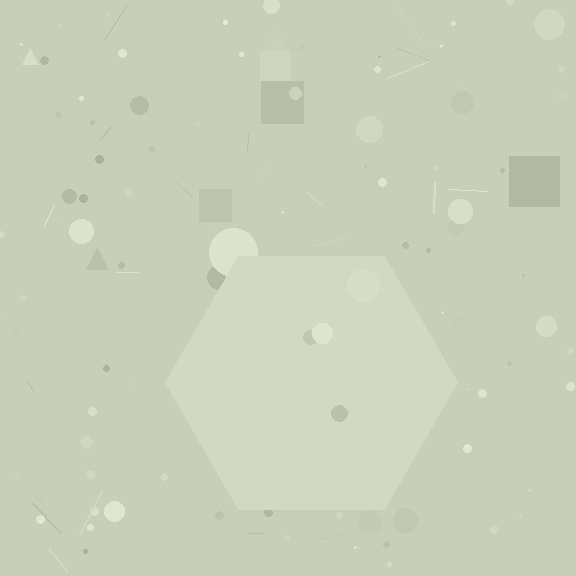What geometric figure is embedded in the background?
A hexagon is embedded in the background.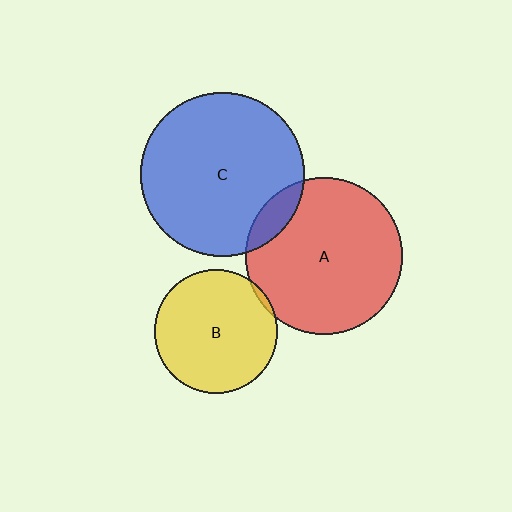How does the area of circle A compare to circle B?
Approximately 1.6 times.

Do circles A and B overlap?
Yes.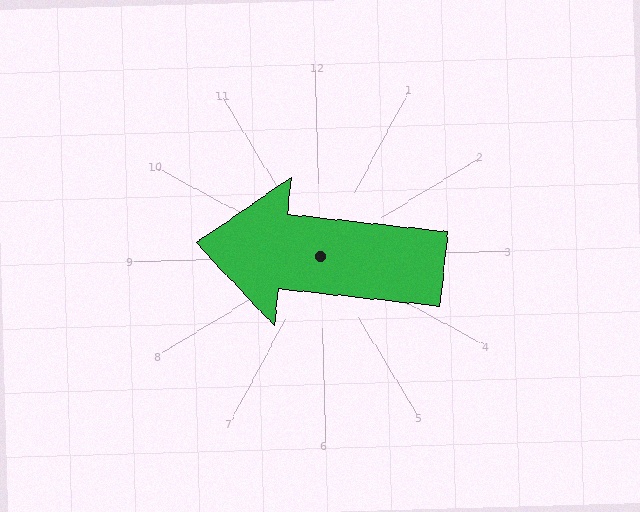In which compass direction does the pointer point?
West.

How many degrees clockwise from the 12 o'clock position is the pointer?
Approximately 278 degrees.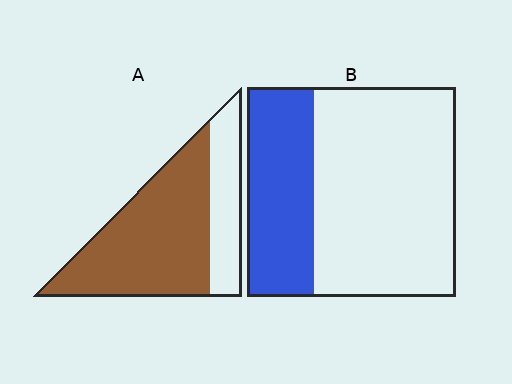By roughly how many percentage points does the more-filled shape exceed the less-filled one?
By roughly 40 percentage points (A over B).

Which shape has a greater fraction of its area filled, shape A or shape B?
Shape A.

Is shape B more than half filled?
No.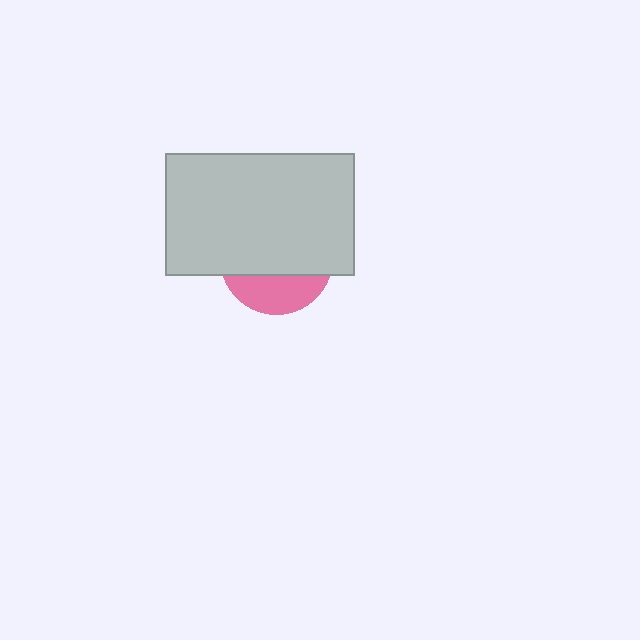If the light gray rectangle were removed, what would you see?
You would see the complete pink circle.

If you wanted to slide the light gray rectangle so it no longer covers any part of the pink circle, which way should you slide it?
Slide it up — that is the most direct way to separate the two shapes.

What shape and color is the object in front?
The object in front is a light gray rectangle.